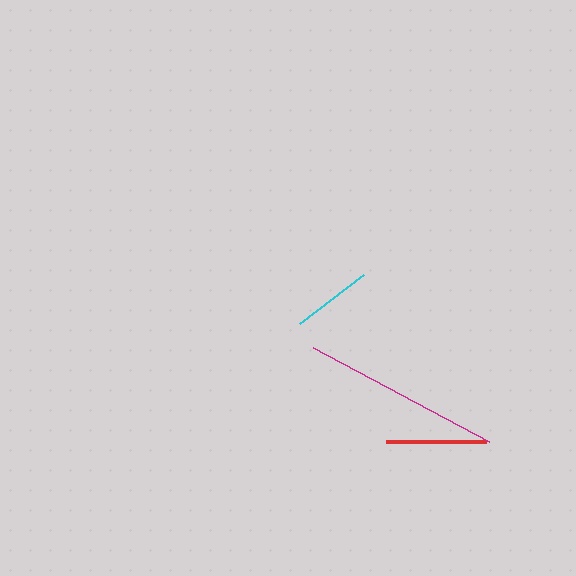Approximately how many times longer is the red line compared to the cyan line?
The red line is approximately 1.2 times the length of the cyan line.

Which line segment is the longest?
The magenta line is the longest at approximately 200 pixels.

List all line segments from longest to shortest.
From longest to shortest: magenta, red, cyan.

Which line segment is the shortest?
The cyan line is the shortest at approximately 81 pixels.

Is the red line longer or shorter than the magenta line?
The magenta line is longer than the red line.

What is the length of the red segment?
The red segment is approximately 101 pixels long.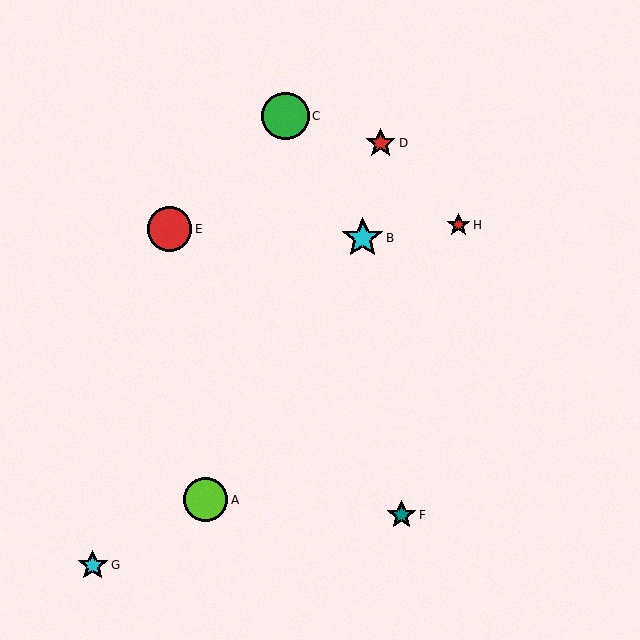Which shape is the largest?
The green circle (labeled C) is the largest.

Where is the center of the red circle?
The center of the red circle is at (169, 229).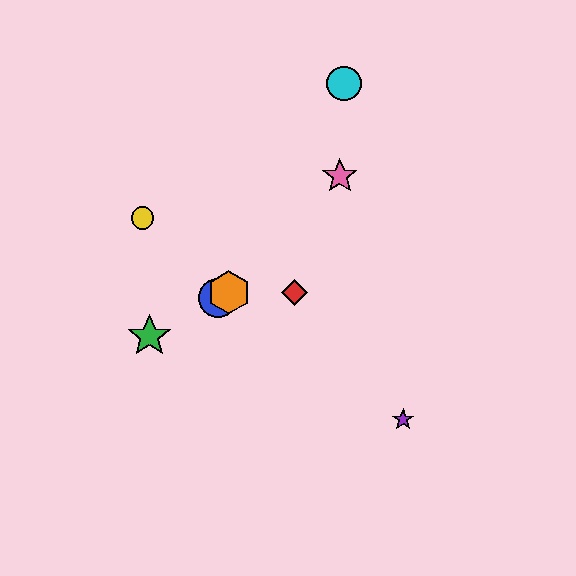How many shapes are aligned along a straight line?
3 shapes (the blue circle, the green star, the orange hexagon) are aligned along a straight line.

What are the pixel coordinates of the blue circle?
The blue circle is at (218, 298).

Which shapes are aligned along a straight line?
The blue circle, the green star, the orange hexagon are aligned along a straight line.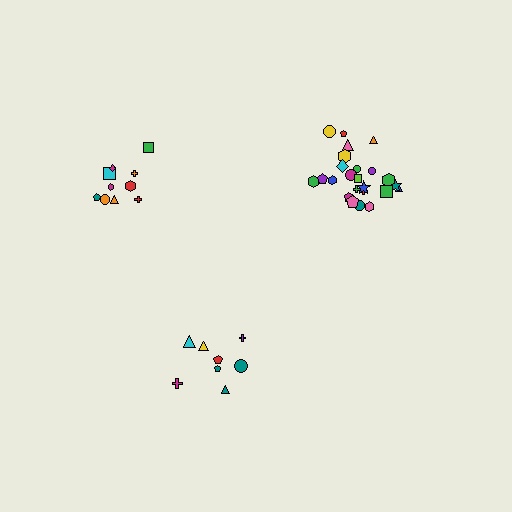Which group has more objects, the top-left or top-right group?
The top-right group.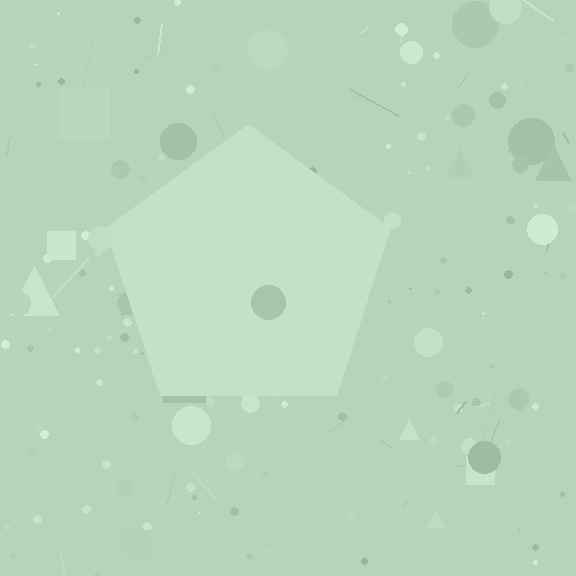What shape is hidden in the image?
A pentagon is hidden in the image.